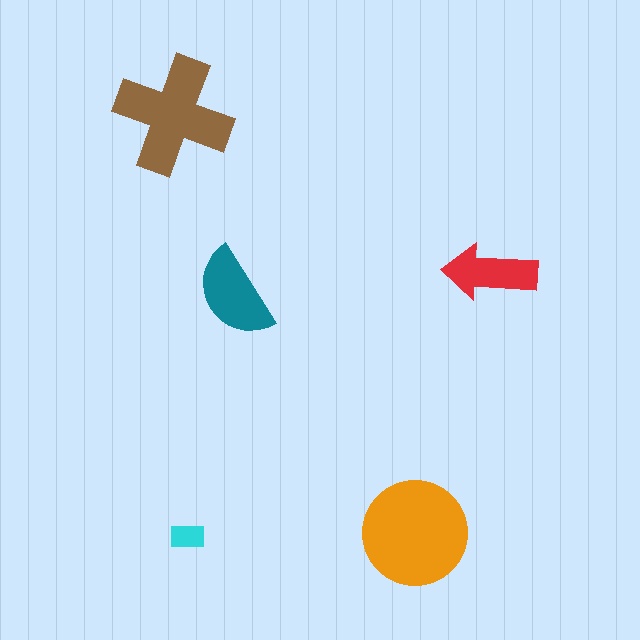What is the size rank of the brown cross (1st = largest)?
2nd.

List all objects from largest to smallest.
The orange circle, the brown cross, the teal semicircle, the red arrow, the cyan rectangle.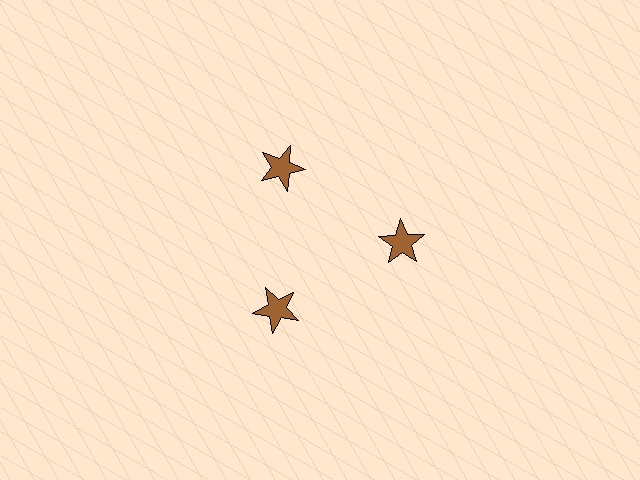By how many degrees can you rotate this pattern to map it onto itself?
The pattern maps onto itself every 120 degrees of rotation.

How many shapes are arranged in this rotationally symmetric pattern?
There are 3 shapes, arranged in 3 groups of 1.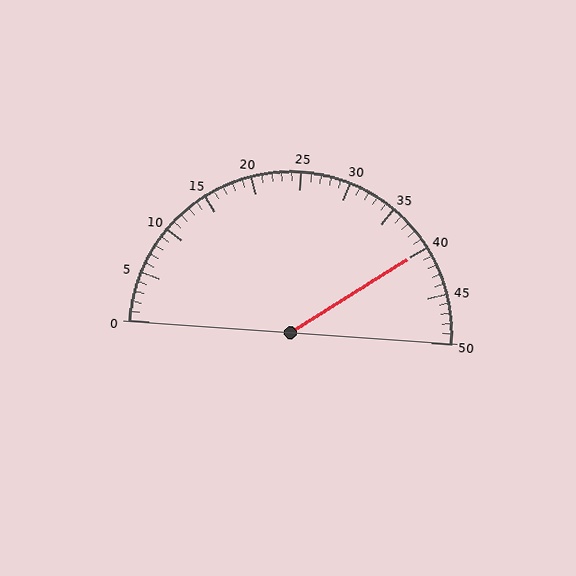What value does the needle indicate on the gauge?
The needle indicates approximately 40.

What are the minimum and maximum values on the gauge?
The gauge ranges from 0 to 50.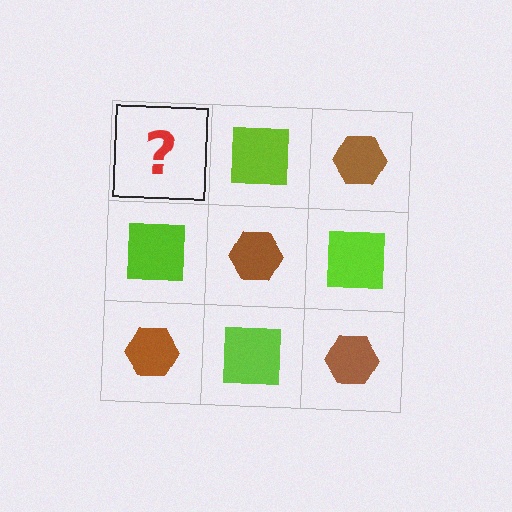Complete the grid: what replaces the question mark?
The question mark should be replaced with a brown hexagon.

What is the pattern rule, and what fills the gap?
The rule is that it alternates brown hexagon and lime square in a checkerboard pattern. The gap should be filled with a brown hexagon.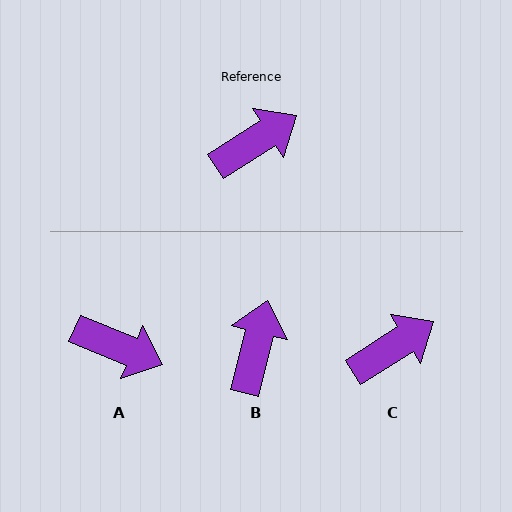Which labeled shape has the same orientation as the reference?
C.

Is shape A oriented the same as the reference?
No, it is off by about 55 degrees.